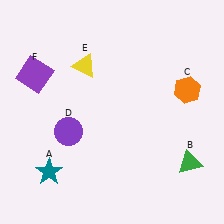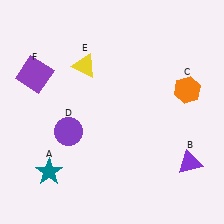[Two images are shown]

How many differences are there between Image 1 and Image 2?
There is 1 difference between the two images.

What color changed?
The triangle (B) changed from green in Image 1 to purple in Image 2.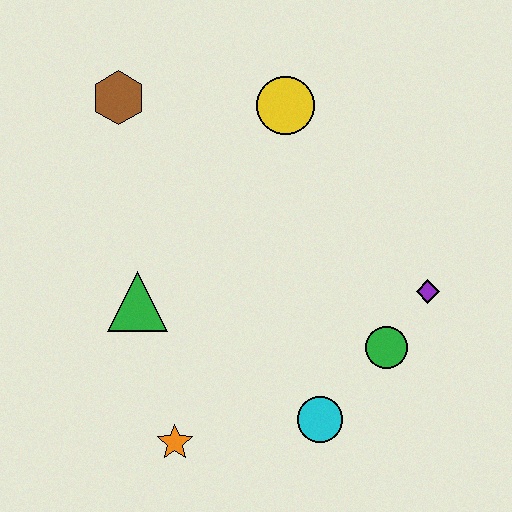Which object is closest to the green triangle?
The orange star is closest to the green triangle.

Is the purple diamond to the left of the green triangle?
No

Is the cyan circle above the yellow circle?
No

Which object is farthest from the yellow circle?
The orange star is farthest from the yellow circle.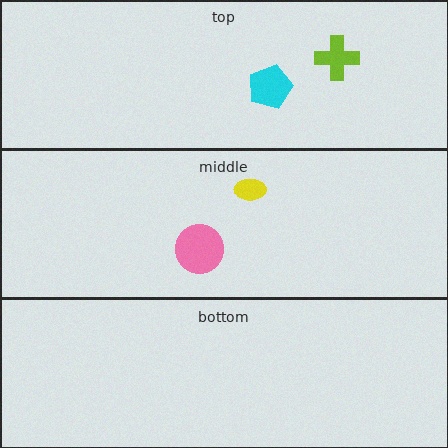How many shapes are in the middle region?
2.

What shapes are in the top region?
The cyan pentagon, the lime cross.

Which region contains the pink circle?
The middle region.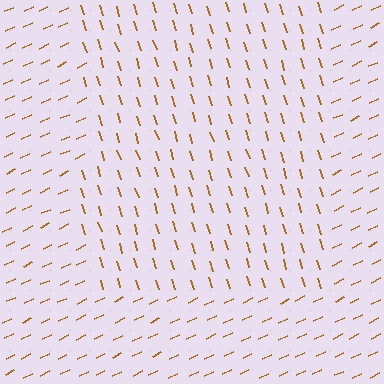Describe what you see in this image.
The image is filled with small brown line segments. A rectangle region in the image has lines oriented differently from the surrounding lines, creating a visible texture boundary.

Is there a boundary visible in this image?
Yes, there is a texture boundary formed by a change in line orientation.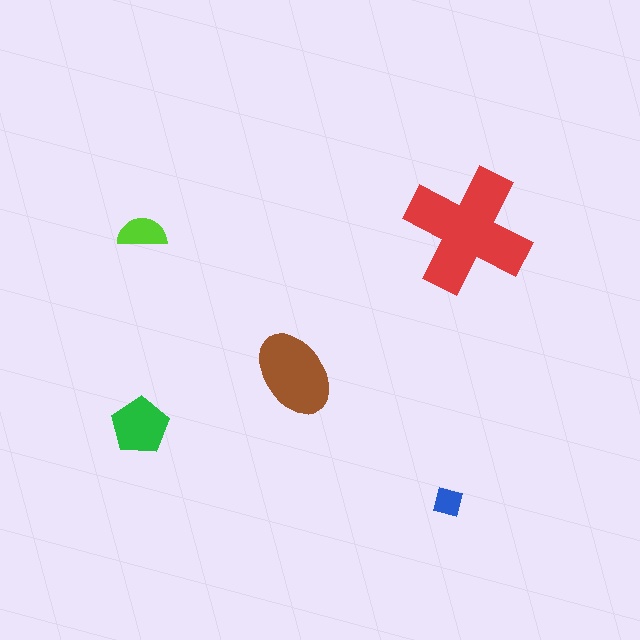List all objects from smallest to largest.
The blue square, the lime semicircle, the green pentagon, the brown ellipse, the red cross.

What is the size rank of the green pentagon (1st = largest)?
3rd.